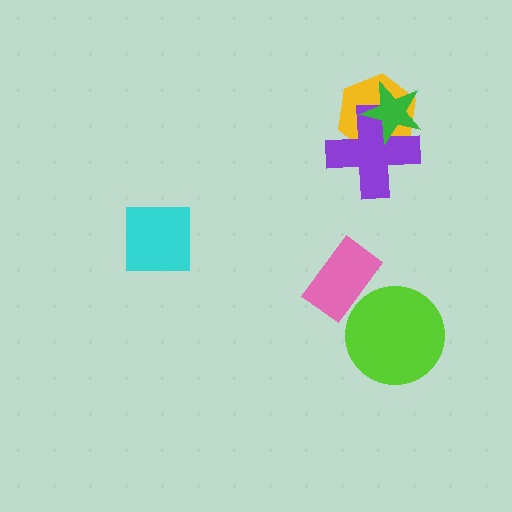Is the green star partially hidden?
No, no other shape covers it.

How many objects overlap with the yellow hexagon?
2 objects overlap with the yellow hexagon.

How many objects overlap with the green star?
2 objects overlap with the green star.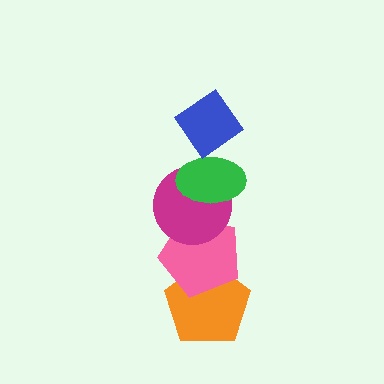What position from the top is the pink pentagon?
The pink pentagon is 4th from the top.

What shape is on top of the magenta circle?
The green ellipse is on top of the magenta circle.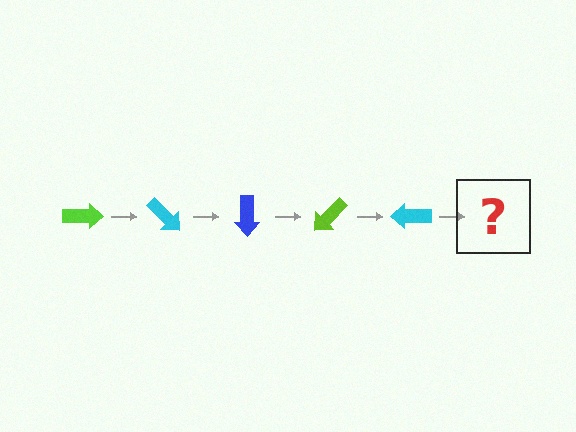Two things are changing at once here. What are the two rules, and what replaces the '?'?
The two rules are that it rotates 45 degrees each step and the color cycles through lime, cyan, and blue. The '?' should be a blue arrow, rotated 225 degrees from the start.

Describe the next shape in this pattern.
It should be a blue arrow, rotated 225 degrees from the start.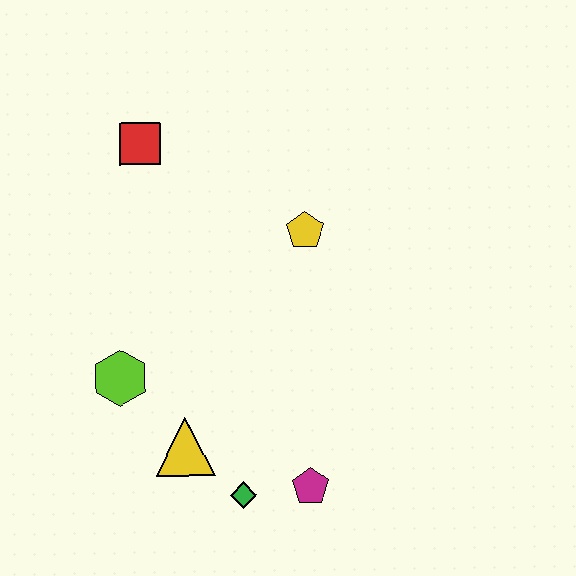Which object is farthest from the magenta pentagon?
The red square is farthest from the magenta pentagon.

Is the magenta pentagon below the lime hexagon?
Yes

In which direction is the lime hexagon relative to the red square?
The lime hexagon is below the red square.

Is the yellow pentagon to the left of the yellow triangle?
No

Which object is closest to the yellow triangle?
The green diamond is closest to the yellow triangle.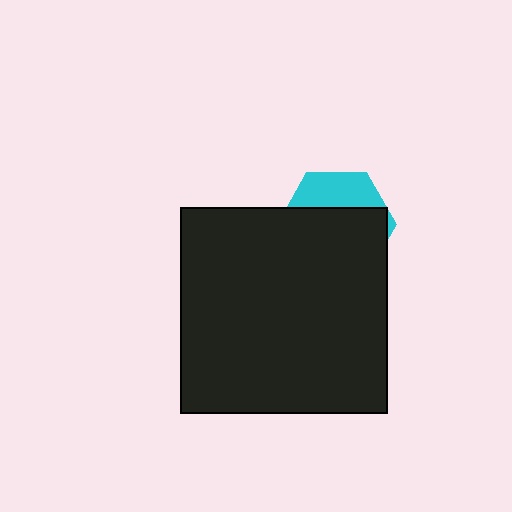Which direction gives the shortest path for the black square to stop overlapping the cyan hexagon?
Moving down gives the shortest separation.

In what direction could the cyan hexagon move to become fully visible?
The cyan hexagon could move up. That would shift it out from behind the black square entirely.